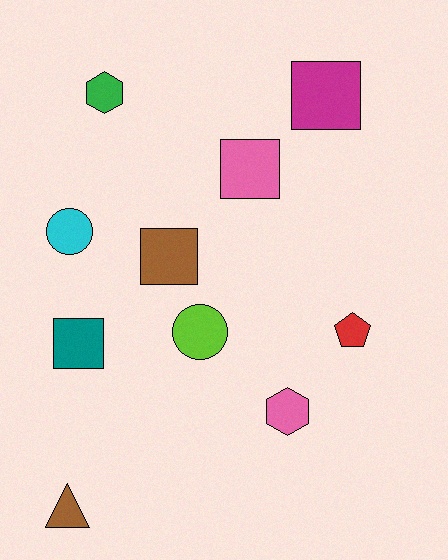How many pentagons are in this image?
There is 1 pentagon.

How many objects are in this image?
There are 10 objects.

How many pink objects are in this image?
There are 2 pink objects.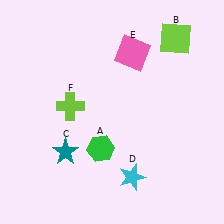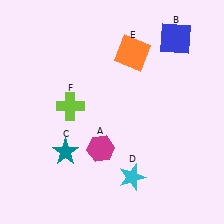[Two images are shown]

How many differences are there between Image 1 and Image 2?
There are 3 differences between the two images.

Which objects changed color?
A changed from green to magenta. B changed from lime to blue. E changed from pink to orange.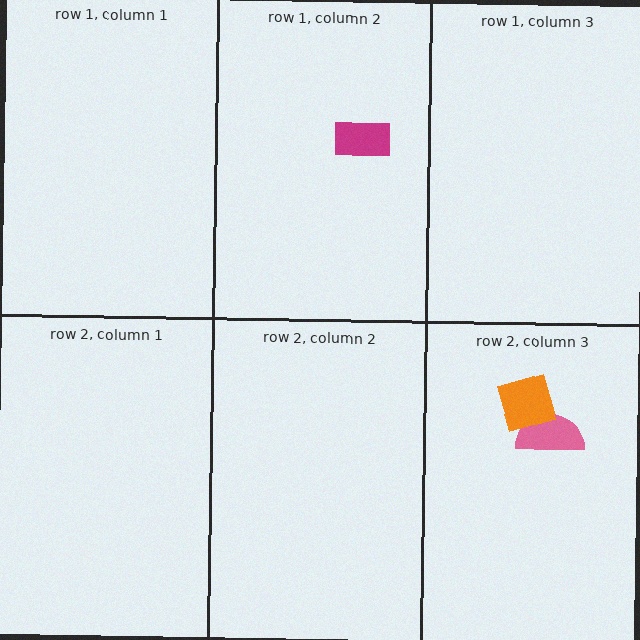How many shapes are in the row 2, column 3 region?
2.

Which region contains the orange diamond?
The row 2, column 3 region.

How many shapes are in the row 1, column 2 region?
1.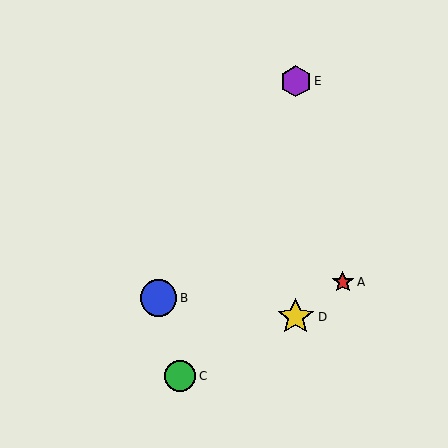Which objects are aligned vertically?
Objects D, E are aligned vertically.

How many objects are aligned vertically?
2 objects (D, E) are aligned vertically.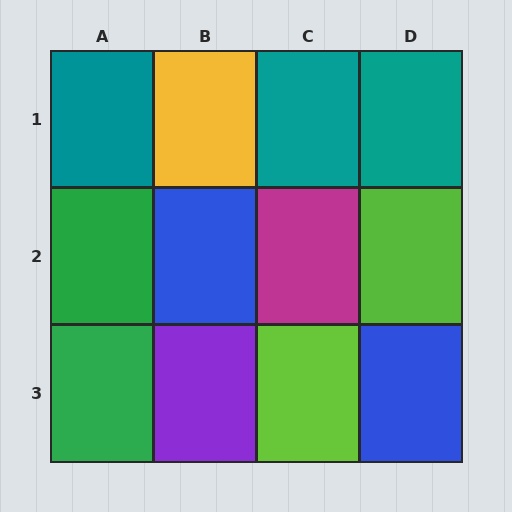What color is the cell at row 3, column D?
Blue.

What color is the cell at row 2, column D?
Lime.